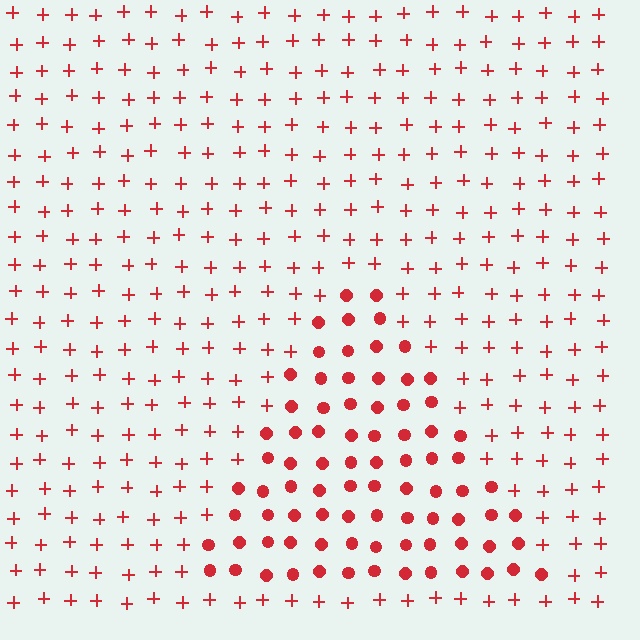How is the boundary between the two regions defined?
The boundary is defined by a change in element shape: circles inside vs. plus signs outside. All elements share the same color and spacing.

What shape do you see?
I see a triangle.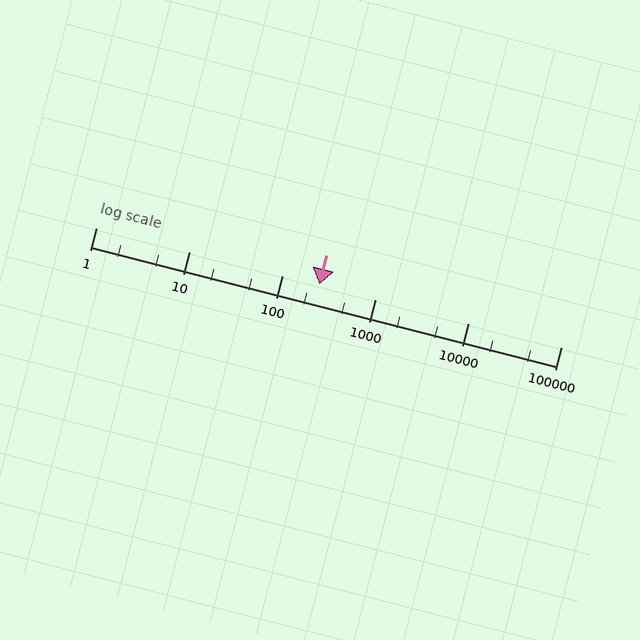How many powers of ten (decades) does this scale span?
The scale spans 5 decades, from 1 to 100000.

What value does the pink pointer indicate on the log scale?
The pointer indicates approximately 250.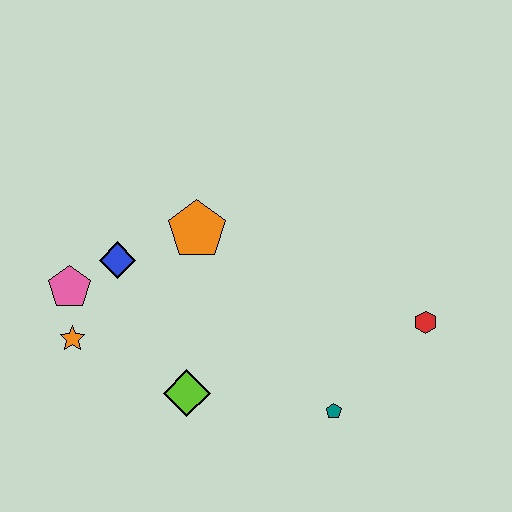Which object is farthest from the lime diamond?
The red hexagon is farthest from the lime diamond.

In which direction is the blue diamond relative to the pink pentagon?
The blue diamond is to the right of the pink pentagon.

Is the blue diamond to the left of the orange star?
No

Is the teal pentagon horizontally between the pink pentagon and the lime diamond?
No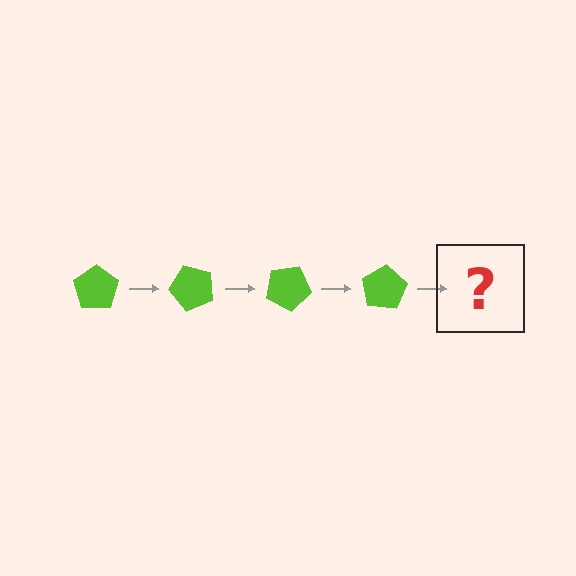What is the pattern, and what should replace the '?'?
The pattern is that the pentagon rotates 50 degrees each step. The '?' should be a lime pentagon rotated 200 degrees.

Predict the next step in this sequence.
The next step is a lime pentagon rotated 200 degrees.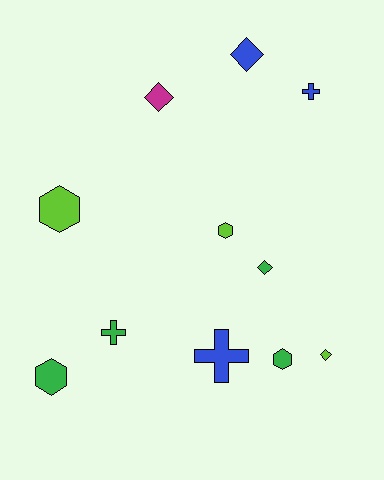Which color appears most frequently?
Green, with 4 objects.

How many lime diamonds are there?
There is 1 lime diamond.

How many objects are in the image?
There are 11 objects.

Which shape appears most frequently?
Hexagon, with 4 objects.